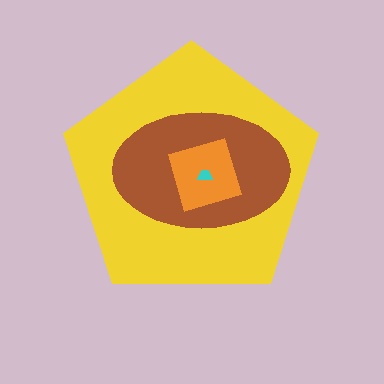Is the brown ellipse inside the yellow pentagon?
Yes.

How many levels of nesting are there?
4.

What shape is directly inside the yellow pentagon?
The brown ellipse.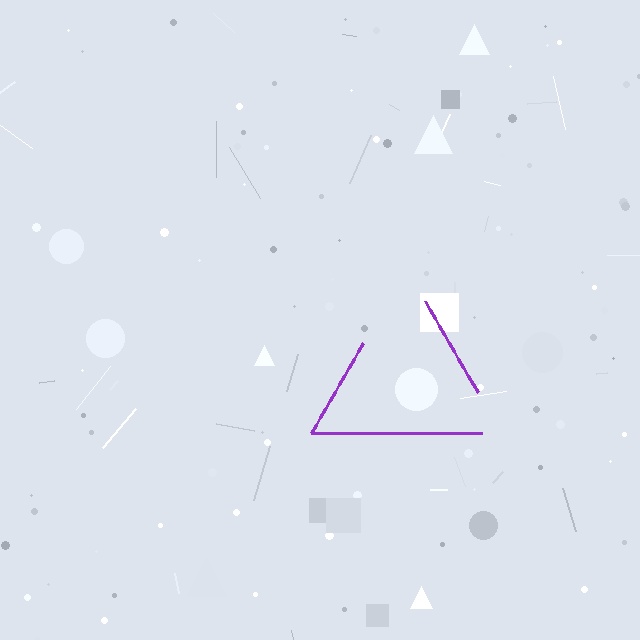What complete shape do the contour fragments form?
The contour fragments form a triangle.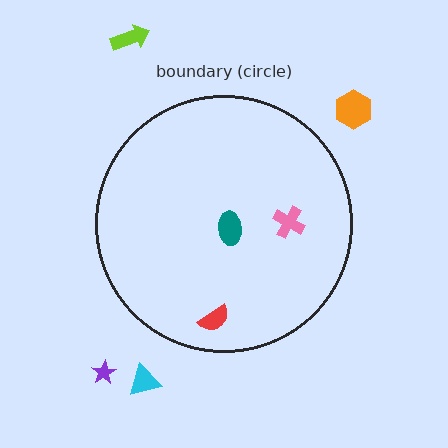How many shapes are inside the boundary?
3 inside, 4 outside.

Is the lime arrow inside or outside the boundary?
Outside.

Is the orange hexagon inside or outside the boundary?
Outside.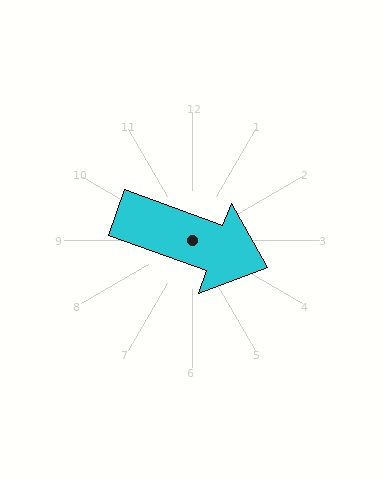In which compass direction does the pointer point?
East.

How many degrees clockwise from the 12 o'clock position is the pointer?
Approximately 110 degrees.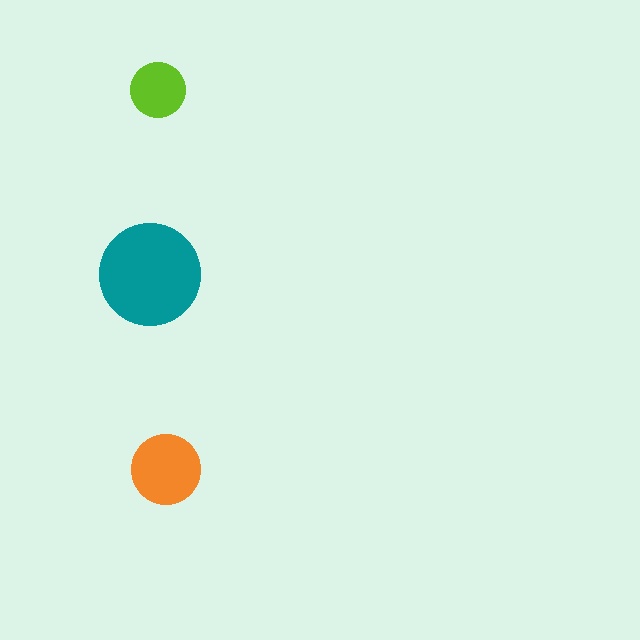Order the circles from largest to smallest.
the teal one, the orange one, the lime one.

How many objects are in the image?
There are 3 objects in the image.